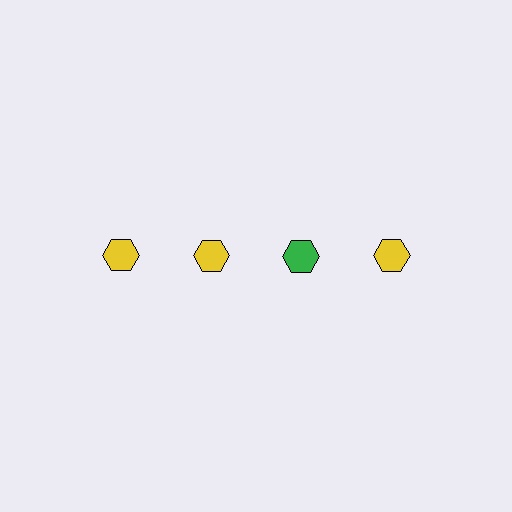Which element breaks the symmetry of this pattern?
The green hexagon in the top row, center column breaks the symmetry. All other shapes are yellow hexagons.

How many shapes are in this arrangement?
There are 4 shapes arranged in a grid pattern.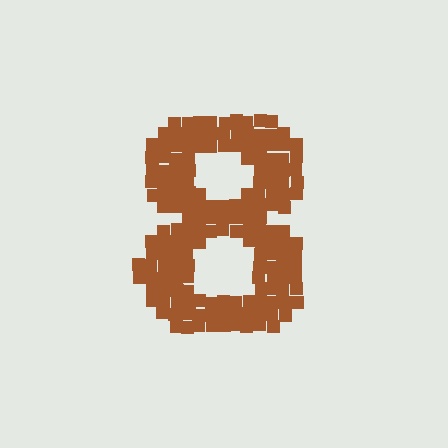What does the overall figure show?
The overall figure shows the digit 8.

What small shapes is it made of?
It is made of small squares.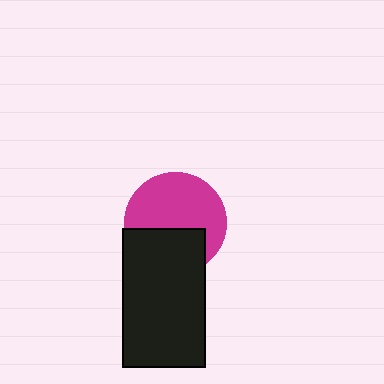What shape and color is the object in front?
The object in front is a black rectangle.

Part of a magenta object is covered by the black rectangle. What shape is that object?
It is a circle.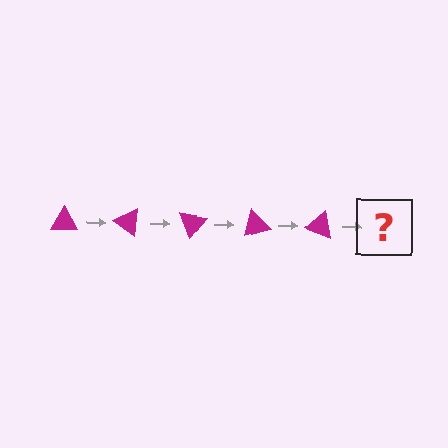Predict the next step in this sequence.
The next step is a magenta triangle rotated 175 degrees.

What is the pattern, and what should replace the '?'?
The pattern is that the triangle rotates 35 degrees each step. The '?' should be a magenta triangle rotated 175 degrees.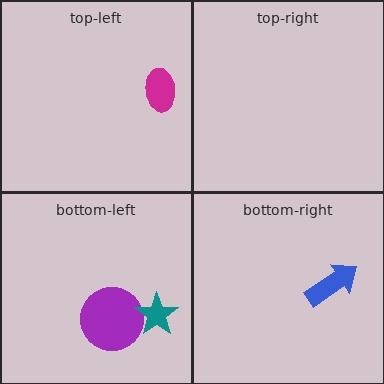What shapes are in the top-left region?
The magenta ellipse.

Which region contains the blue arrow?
The bottom-right region.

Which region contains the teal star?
The bottom-left region.